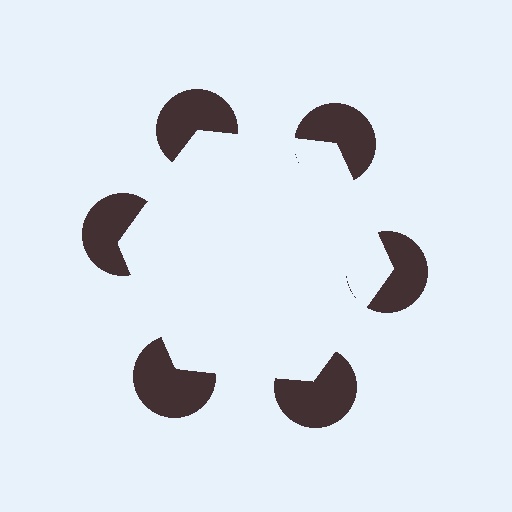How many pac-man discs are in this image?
There are 6 — one at each vertex of the illusory hexagon.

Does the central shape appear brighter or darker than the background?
It typically appears slightly brighter than the background, even though no actual brightness change is drawn.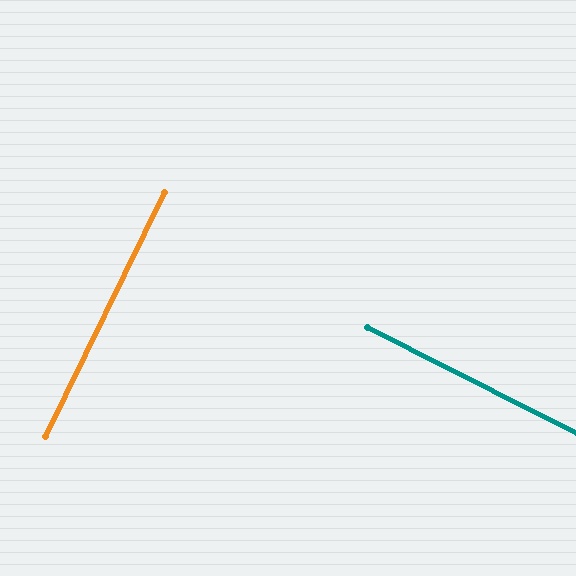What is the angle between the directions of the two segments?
Approximately 89 degrees.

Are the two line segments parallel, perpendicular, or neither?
Perpendicular — they meet at approximately 89°.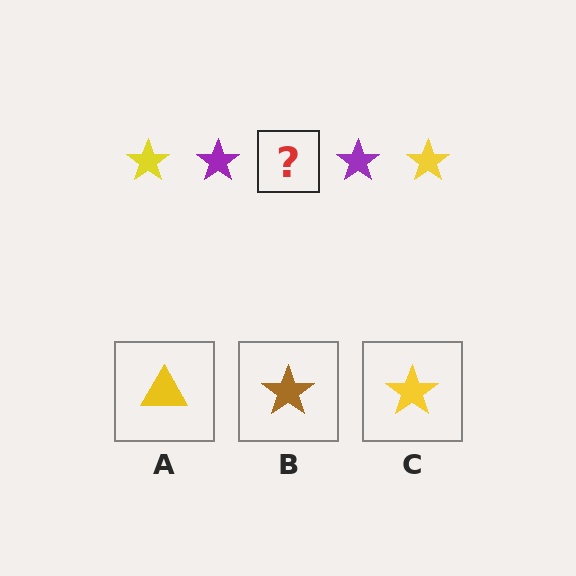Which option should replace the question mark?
Option C.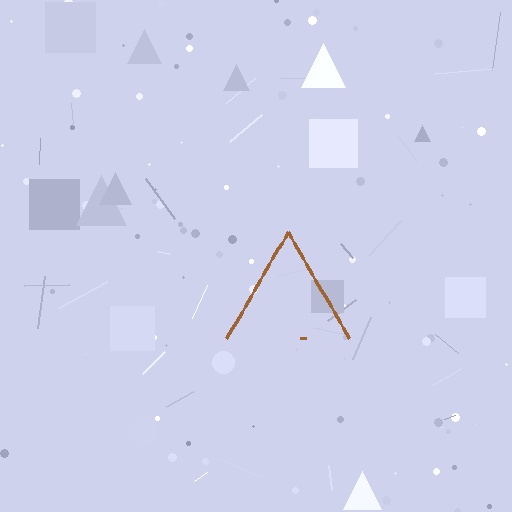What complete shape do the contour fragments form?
The contour fragments form a triangle.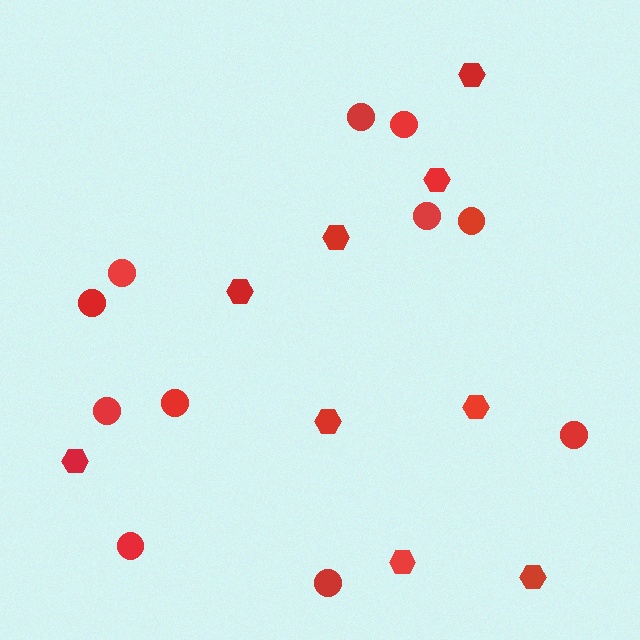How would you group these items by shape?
There are 2 groups: one group of hexagons (9) and one group of circles (11).